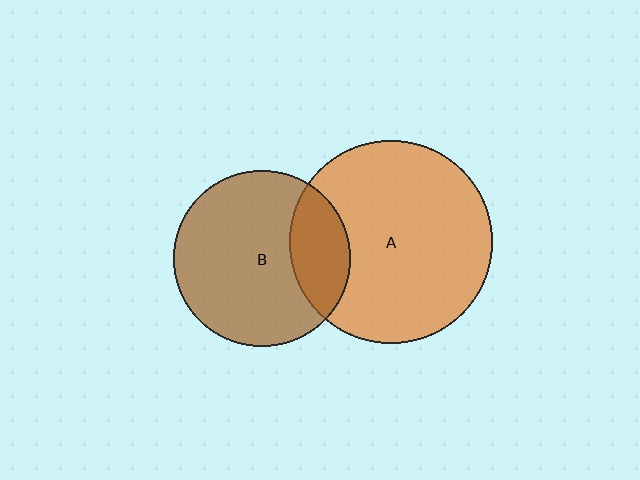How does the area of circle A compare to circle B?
Approximately 1.3 times.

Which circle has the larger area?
Circle A (orange).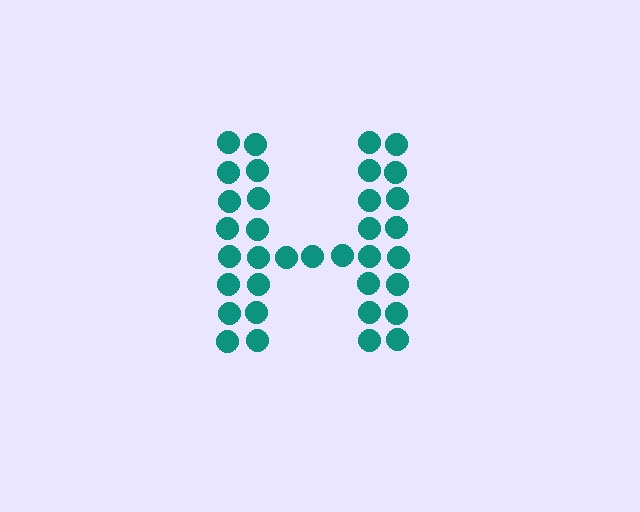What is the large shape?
The large shape is the letter H.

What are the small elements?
The small elements are circles.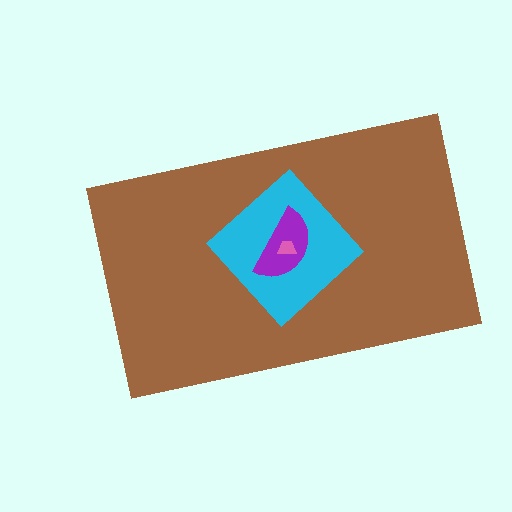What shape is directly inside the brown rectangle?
The cyan diamond.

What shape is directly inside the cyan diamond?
The purple semicircle.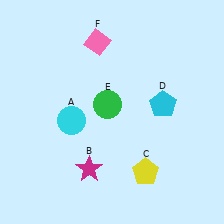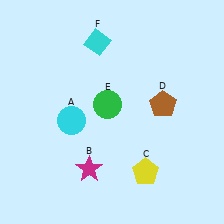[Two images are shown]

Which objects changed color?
D changed from cyan to brown. F changed from pink to cyan.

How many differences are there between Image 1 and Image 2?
There are 2 differences between the two images.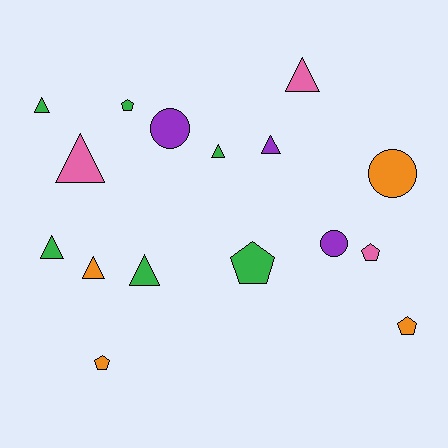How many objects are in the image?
There are 16 objects.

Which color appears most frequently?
Green, with 6 objects.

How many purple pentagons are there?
There are no purple pentagons.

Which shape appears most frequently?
Triangle, with 8 objects.